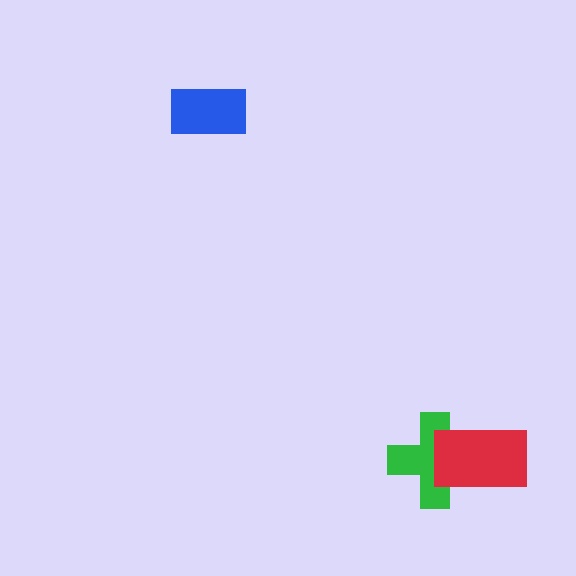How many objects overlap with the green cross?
1 object overlaps with the green cross.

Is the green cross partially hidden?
Yes, it is partially covered by another shape.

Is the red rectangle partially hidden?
No, no other shape covers it.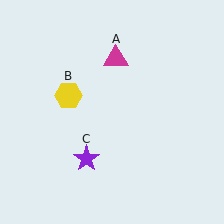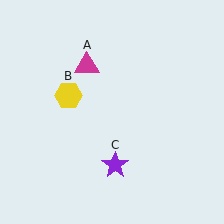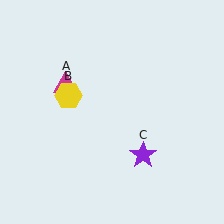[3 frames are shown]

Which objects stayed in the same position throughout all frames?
Yellow hexagon (object B) remained stationary.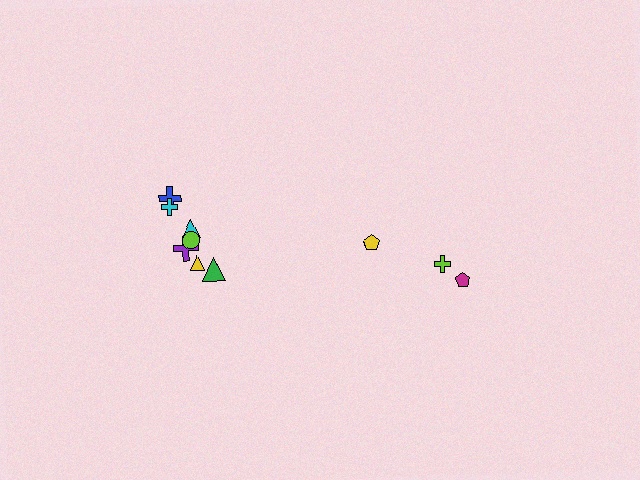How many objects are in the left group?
There are 7 objects.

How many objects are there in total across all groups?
There are 10 objects.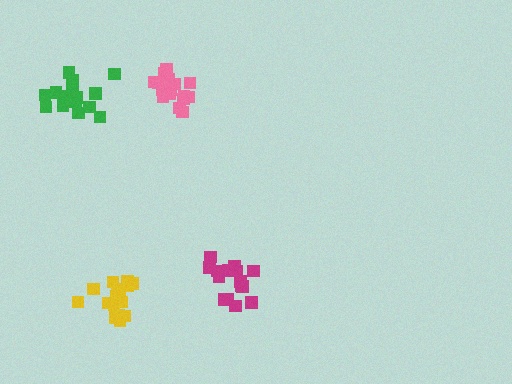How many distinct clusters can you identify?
There are 4 distinct clusters.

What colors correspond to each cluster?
The clusters are colored: yellow, pink, green, magenta.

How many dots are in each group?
Group 1: 16 dots, Group 2: 21 dots, Group 3: 17 dots, Group 4: 16 dots (70 total).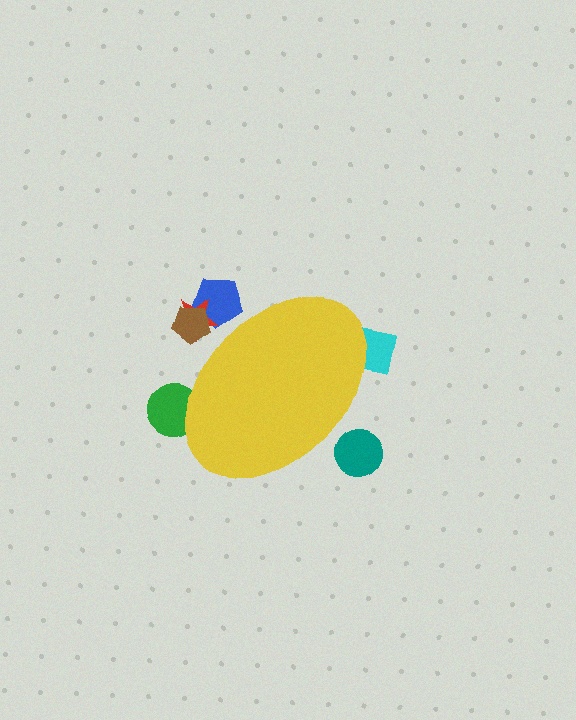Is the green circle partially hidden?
Yes, the green circle is partially hidden behind the yellow ellipse.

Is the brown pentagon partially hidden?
Yes, the brown pentagon is partially hidden behind the yellow ellipse.